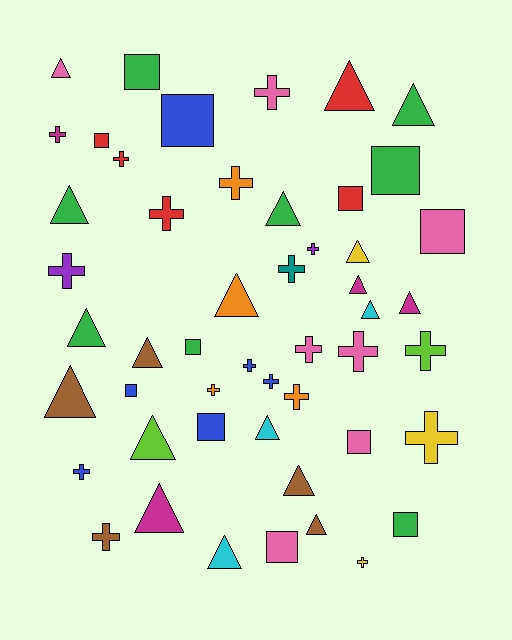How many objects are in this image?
There are 50 objects.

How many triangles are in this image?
There are 19 triangles.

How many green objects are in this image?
There are 8 green objects.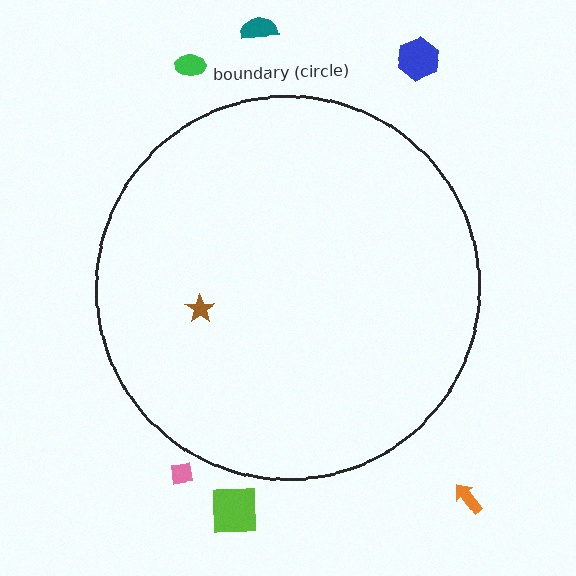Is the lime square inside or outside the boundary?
Outside.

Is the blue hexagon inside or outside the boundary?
Outside.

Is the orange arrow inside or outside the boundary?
Outside.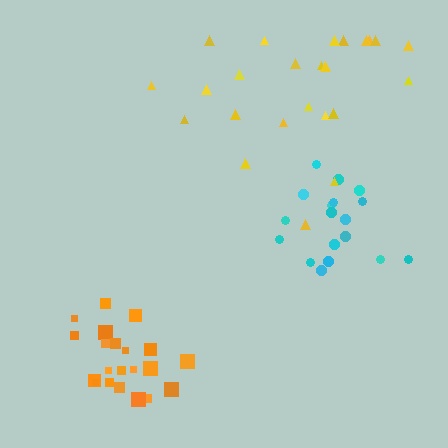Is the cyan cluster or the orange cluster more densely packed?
Orange.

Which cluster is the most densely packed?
Orange.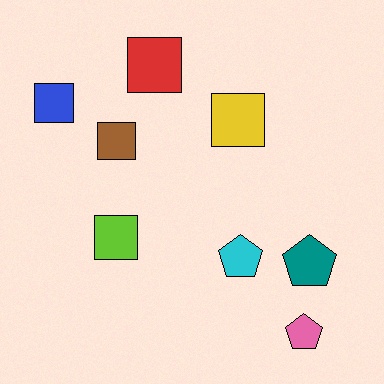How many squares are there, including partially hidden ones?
There are 5 squares.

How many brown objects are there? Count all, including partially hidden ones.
There is 1 brown object.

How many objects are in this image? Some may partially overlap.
There are 8 objects.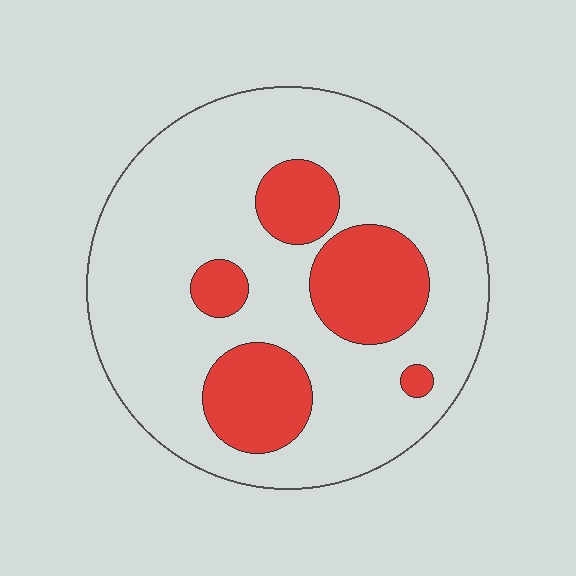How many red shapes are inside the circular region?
5.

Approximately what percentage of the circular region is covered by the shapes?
Approximately 25%.